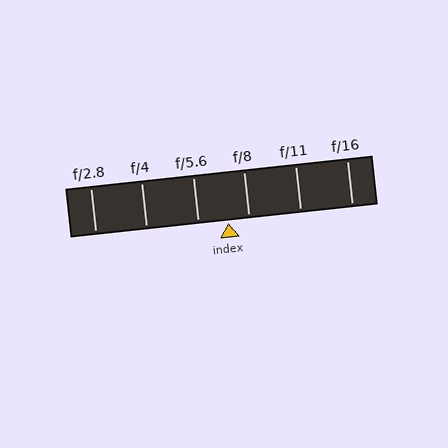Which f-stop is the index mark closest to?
The index mark is closest to f/8.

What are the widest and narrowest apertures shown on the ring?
The widest aperture shown is f/2.8 and the narrowest is f/16.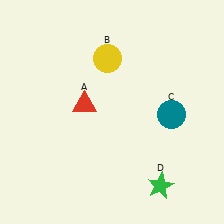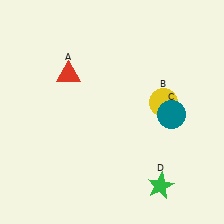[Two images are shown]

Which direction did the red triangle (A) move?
The red triangle (A) moved up.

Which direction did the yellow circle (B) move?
The yellow circle (B) moved right.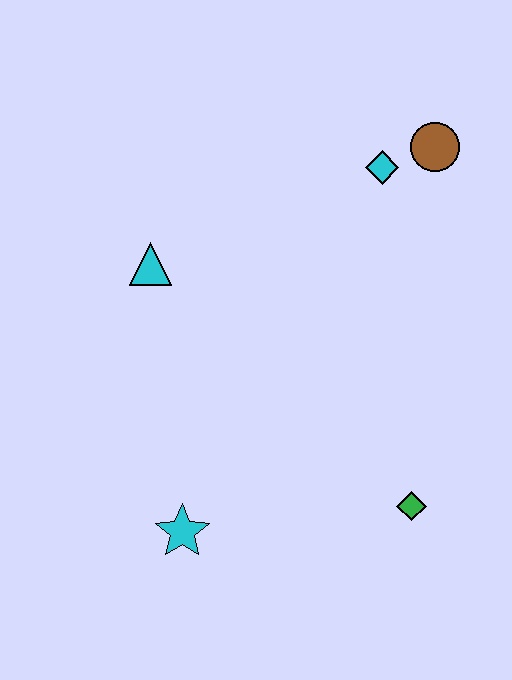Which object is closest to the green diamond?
The cyan star is closest to the green diamond.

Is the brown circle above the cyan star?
Yes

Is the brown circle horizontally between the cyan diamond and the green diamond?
No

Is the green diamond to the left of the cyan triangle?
No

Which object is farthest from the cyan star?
The brown circle is farthest from the cyan star.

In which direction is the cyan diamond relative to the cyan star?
The cyan diamond is above the cyan star.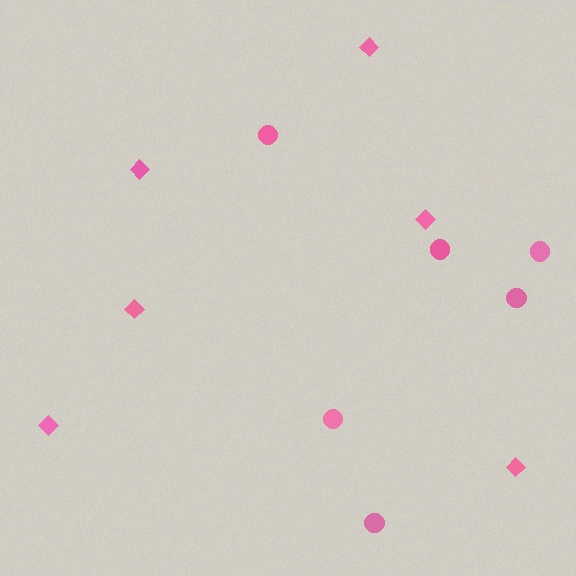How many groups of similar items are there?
There are 2 groups: one group of circles (6) and one group of diamonds (6).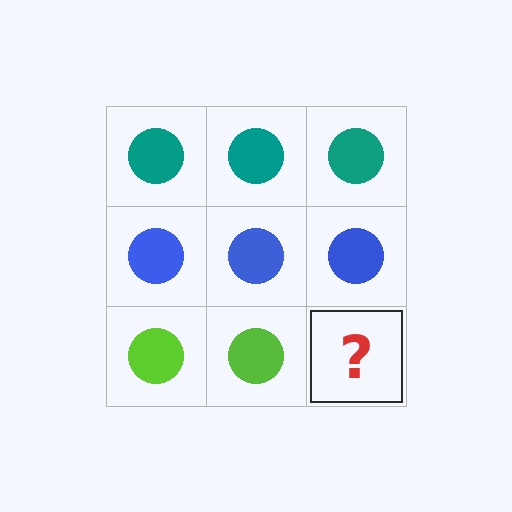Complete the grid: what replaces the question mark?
The question mark should be replaced with a lime circle.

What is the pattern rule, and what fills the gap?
The rule is that each row has a consistent color. The gap should be filled with a lime circle.